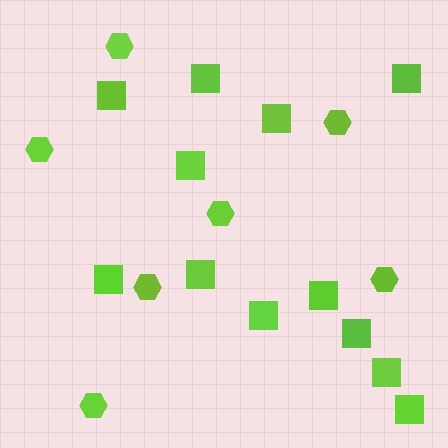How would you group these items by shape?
There are 2 groups: one group of hexagons (7) and one group of squares (12).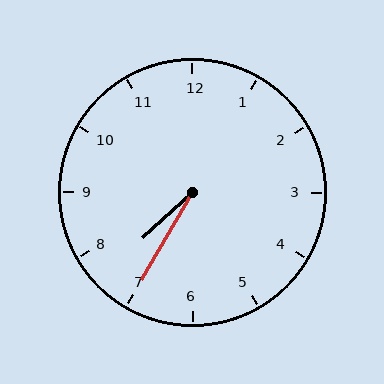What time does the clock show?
7:35.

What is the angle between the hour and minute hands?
Approximately 18 degrees.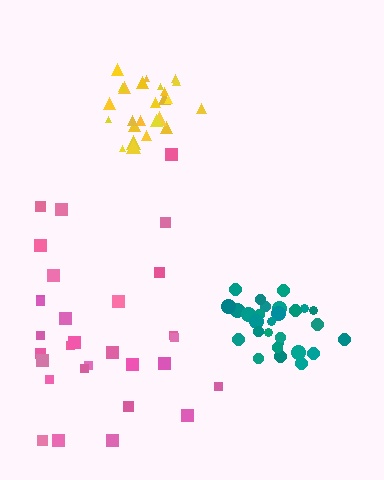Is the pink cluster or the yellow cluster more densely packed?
Yellow.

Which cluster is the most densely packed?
Teal.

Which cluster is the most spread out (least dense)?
Pink.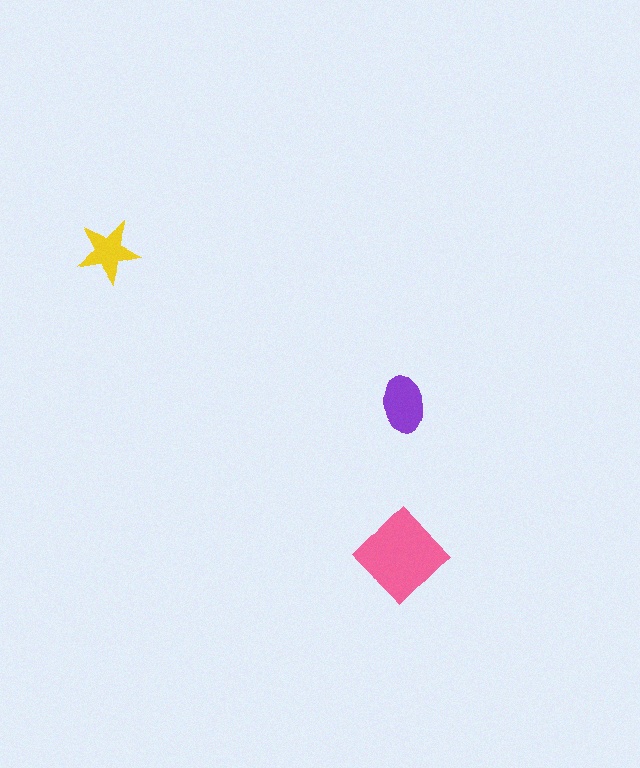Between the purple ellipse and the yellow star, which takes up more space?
The purple ellipse.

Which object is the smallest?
The yellow star.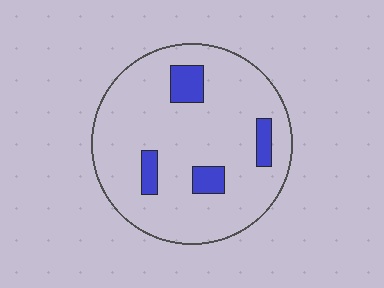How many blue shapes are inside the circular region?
4.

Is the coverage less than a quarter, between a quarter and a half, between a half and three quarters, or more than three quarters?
Less than a quarter.